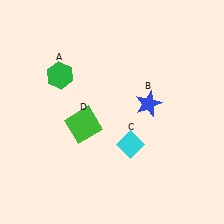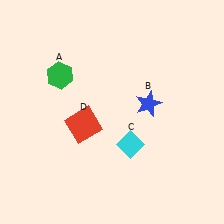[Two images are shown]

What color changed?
The square (D) changed from green in Image 1 to red in Image 2.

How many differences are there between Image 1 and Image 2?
There is 1 difference between the two images.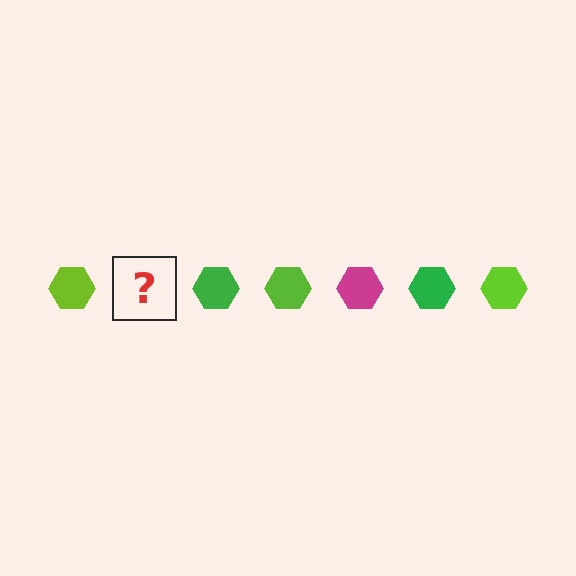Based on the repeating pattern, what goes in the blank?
The blank should be a magenta hexagon.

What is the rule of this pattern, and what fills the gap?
The rule is that the pattern cycles through lime, magenta, green hexagons. The gap should be filled with a magenta hexagon.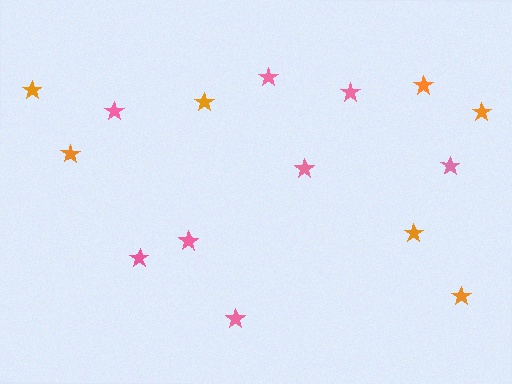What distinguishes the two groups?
There are 2 groups: one group of pink stars (8) and one group of orange stars (7).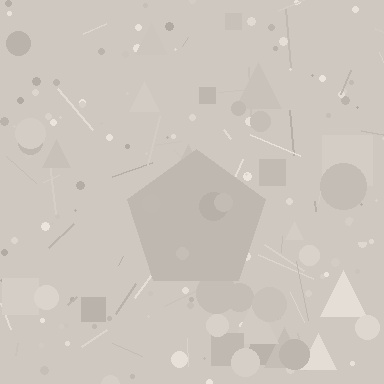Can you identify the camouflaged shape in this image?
The camouflaged shape is a pentagon.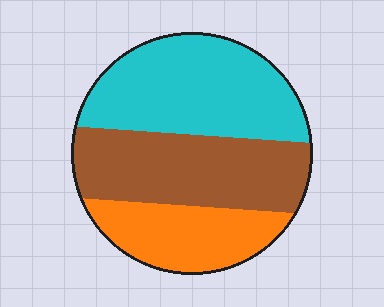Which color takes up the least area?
Orange, at roughly 25%.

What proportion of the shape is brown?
Brown covers 36% of the shape.